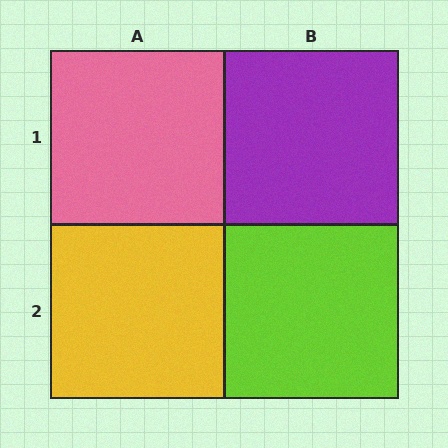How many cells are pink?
1 cell is pink.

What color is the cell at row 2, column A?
Yellow.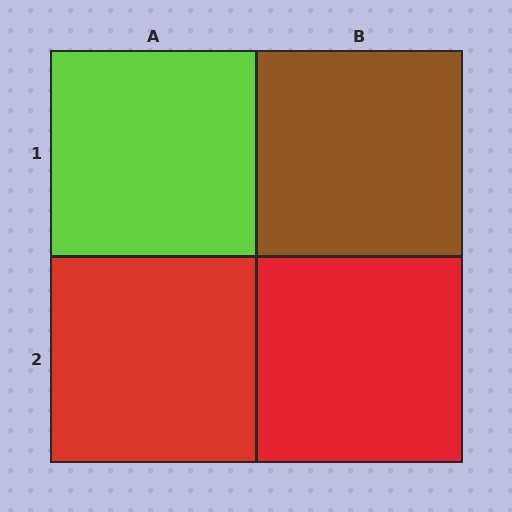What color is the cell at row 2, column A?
Red.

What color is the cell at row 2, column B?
Red.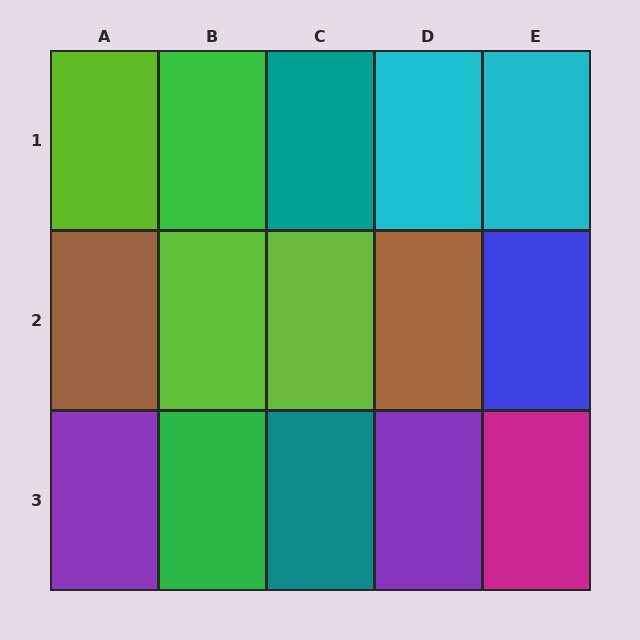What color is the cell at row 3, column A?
Purple.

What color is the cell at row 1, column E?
Cyan.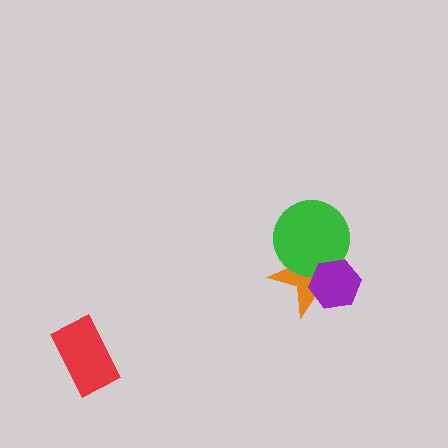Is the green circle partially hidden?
Yes, it is partially covered by another shape.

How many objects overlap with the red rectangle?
0 objects overlap with the red rectangle.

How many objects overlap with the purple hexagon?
2 objects overlap with the purple hexagon.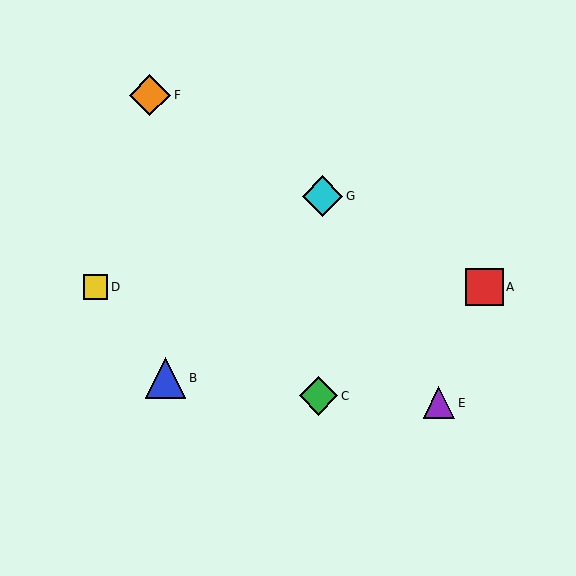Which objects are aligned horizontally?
Objects A, D are aligned horizontally.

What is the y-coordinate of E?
Object E is at y≈403.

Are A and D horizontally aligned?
Yes, both are at y≈287.